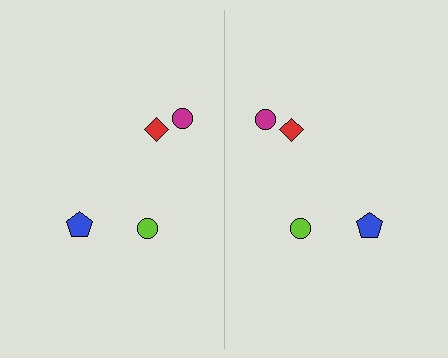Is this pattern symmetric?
Yes, this pattern has bilateral (reflection) symmetry.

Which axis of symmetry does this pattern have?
The pattern has a vertical axis of symmetry running through the center of the image.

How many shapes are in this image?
There are 8 shapes in this image.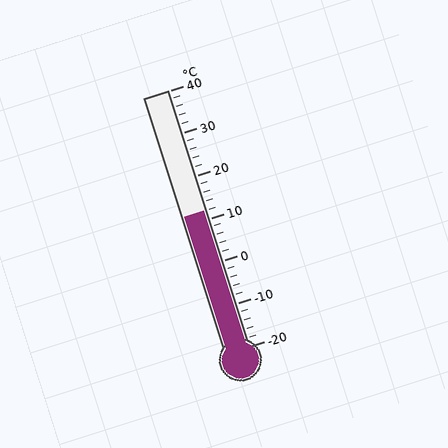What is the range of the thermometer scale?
The thermometer scale ranges from -20°C to 40°C.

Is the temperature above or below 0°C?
The temperature is above 0°C.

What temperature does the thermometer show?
The thermometer shows approximately 12°C.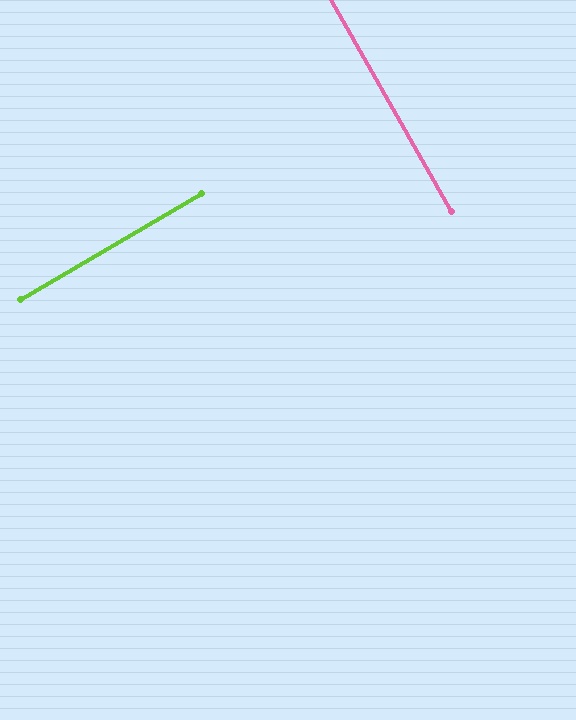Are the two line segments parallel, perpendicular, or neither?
Perpendicular — they meet at approximately 89°.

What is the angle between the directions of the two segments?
Approximately 89 degrees.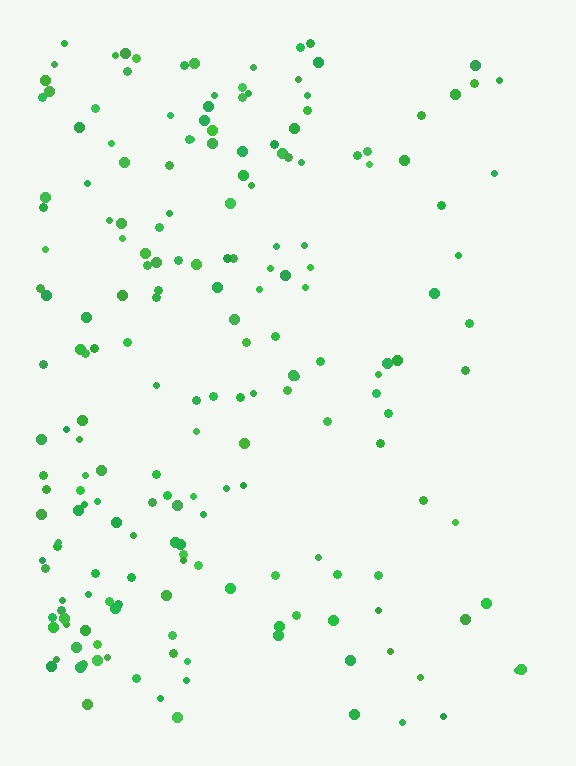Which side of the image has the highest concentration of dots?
The left.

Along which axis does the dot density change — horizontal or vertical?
Horizontal.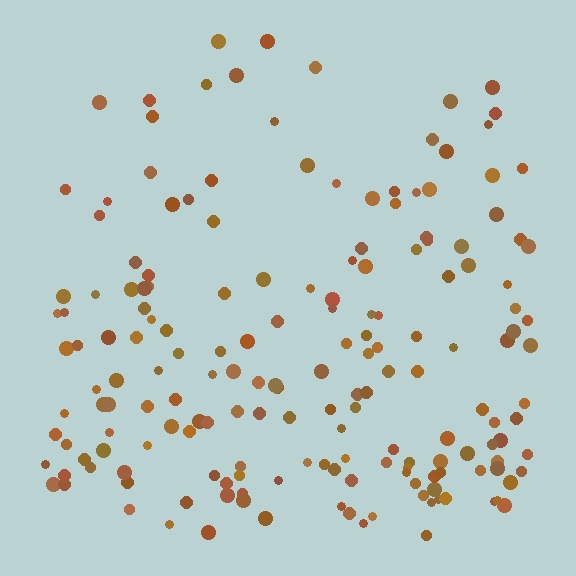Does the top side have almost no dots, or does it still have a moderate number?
Still a moderate number, just noticeably fewer than the bottom.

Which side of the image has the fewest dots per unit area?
The top.